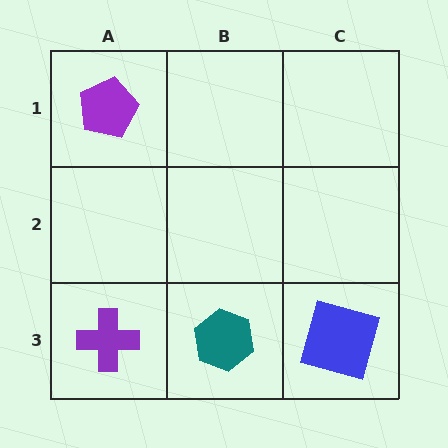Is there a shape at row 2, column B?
No, that cell is empty.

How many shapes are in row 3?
3 shapes.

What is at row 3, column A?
A purple cross.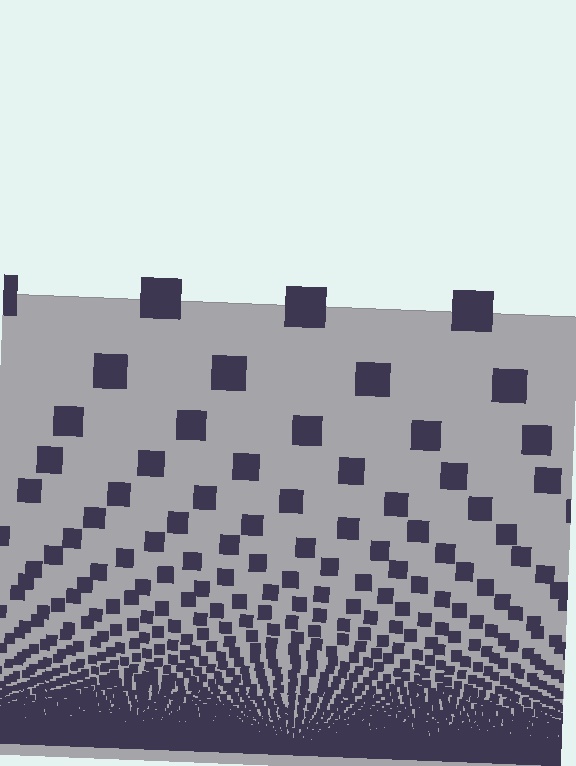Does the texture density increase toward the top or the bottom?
Density increases toward the bottom.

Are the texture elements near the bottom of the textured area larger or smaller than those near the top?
Smaller. The gradient is inverted — elements near the bottom are smaller and denser.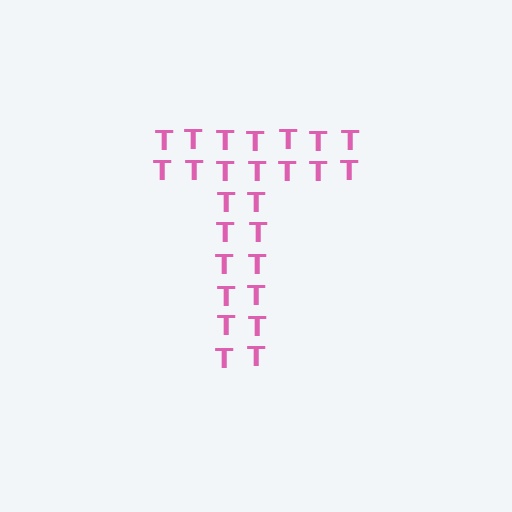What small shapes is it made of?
It is made of small letter T's.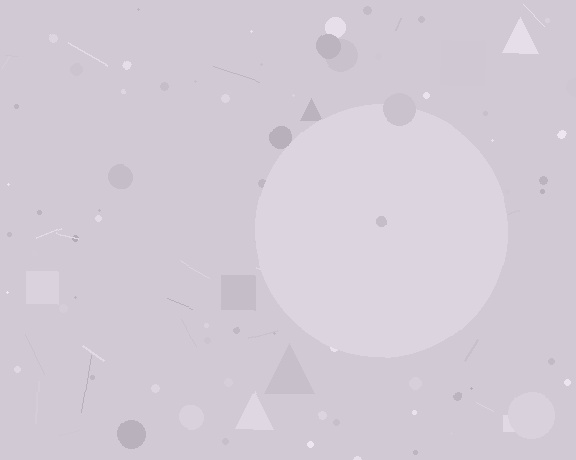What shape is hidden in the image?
A circle is hidden in the image.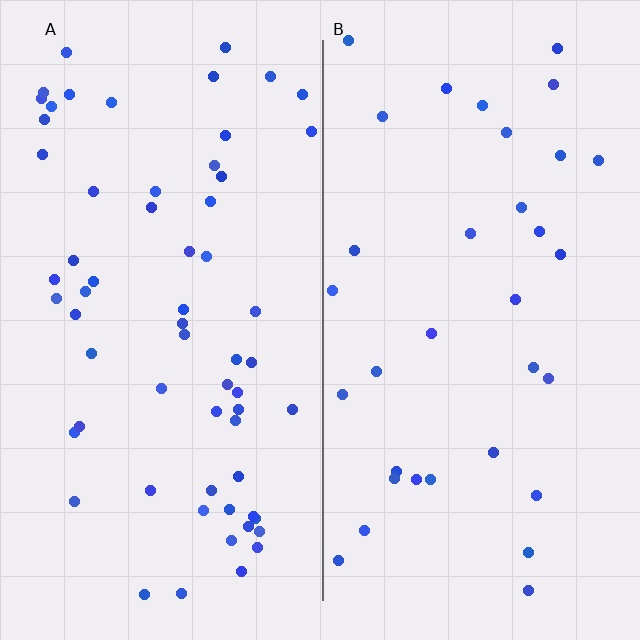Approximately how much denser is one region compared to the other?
Approximately 1.9× — region A over region B.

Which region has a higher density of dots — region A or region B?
A (the left).